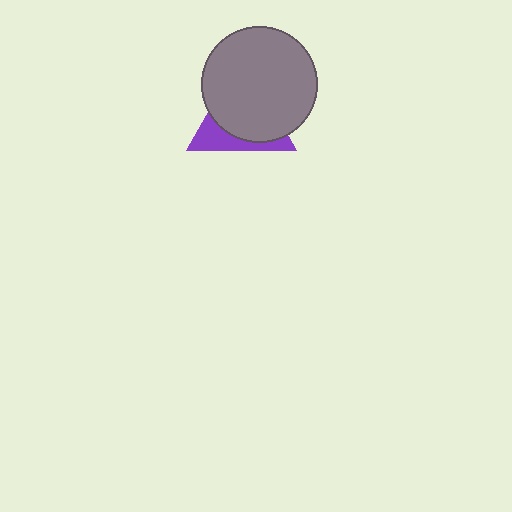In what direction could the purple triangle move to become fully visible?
The purple triangle could move toward the lower-left. That would shift it out from behind the gray circle entirely.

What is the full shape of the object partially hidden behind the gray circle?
The partially hidden object is a purple triangle.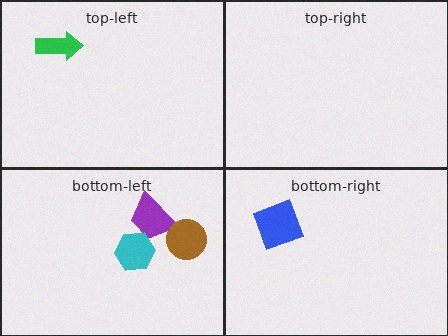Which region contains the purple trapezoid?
The bottom-left region.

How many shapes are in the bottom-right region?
1.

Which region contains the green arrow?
The top-left region.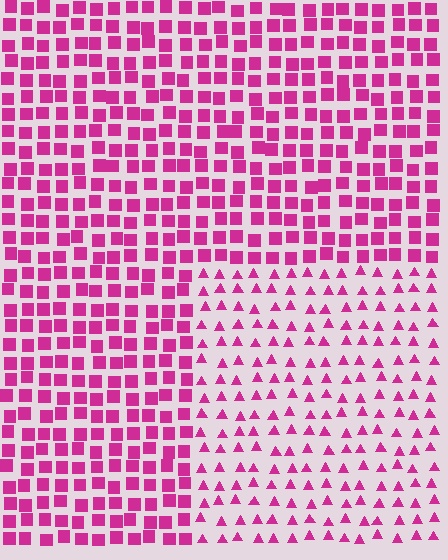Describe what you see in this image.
The image is filled with small magenta elements arranged in a uniform grid. A rectangle-shaped region contains triangles, while the surrounding area contains squares. The boundary is defined purely by the change in element shape.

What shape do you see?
I see a rectangle.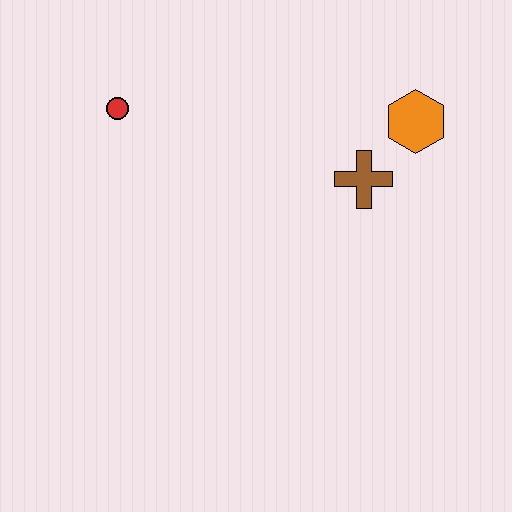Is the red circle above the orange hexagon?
Yes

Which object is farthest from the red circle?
The orange hexagon is farthest from the red circle.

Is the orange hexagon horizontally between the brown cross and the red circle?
No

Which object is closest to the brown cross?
The orange hexagon is closest to the brown cross.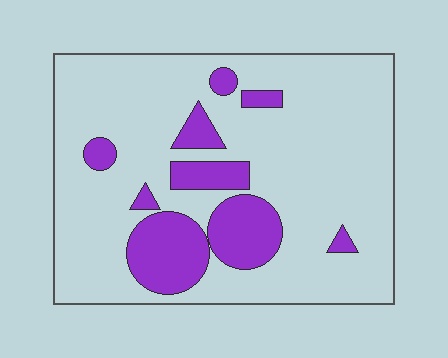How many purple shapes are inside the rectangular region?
9.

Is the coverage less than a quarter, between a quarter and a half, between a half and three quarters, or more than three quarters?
Less than a quarter.